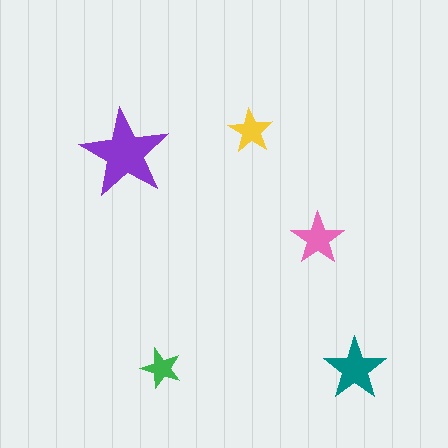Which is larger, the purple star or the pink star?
The purple one.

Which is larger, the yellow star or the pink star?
The pink one.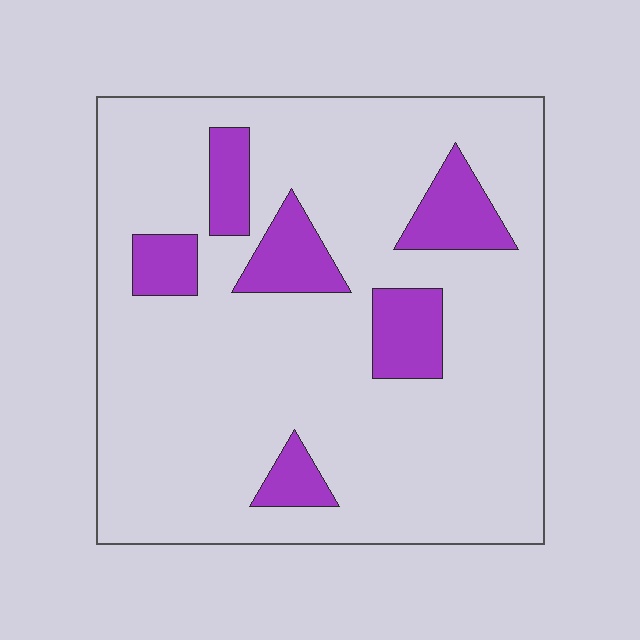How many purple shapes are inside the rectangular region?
6.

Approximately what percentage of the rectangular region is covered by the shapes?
Approximately 15%.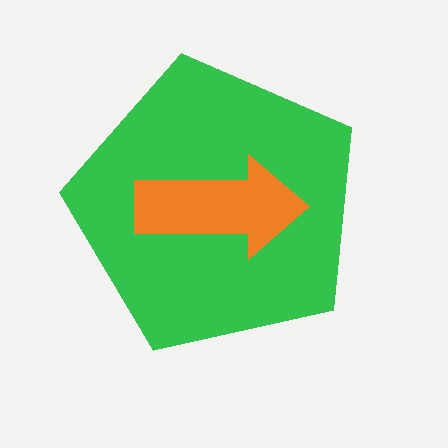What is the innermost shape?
The orange arrow.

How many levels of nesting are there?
2.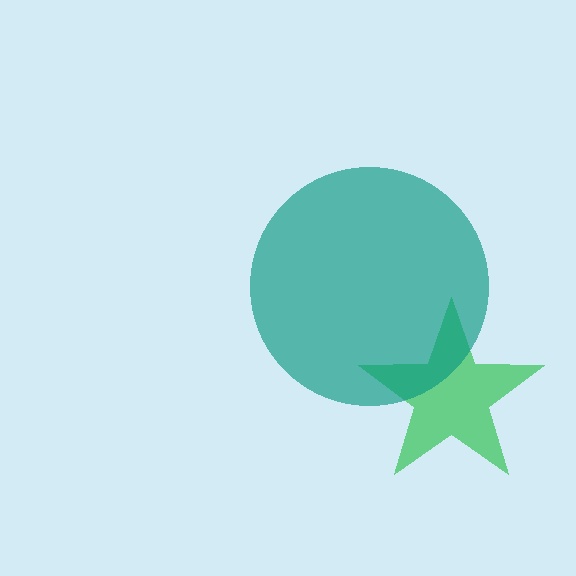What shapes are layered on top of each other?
The layered shapes are: a green star, a teal circle.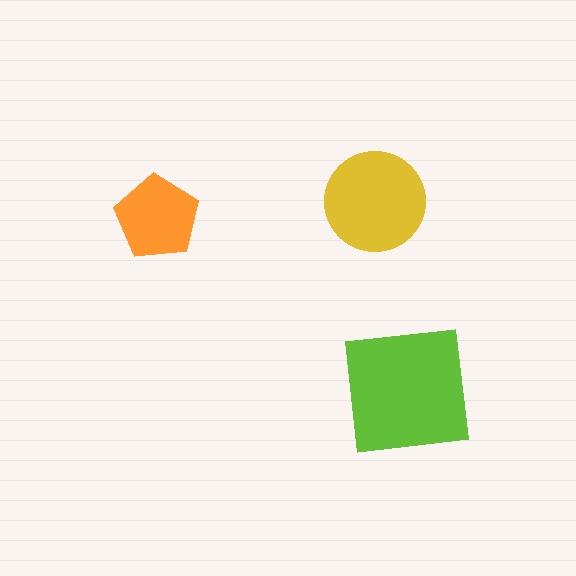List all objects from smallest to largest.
The orange pentagon, the yellow circle, the lime square.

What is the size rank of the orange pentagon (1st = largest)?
3rd.